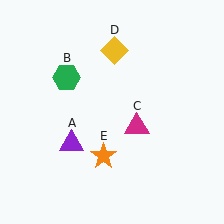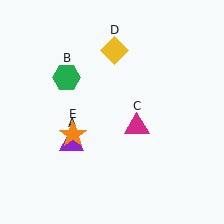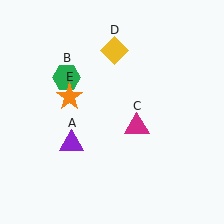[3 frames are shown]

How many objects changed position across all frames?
1 object changed position: orange star (object E).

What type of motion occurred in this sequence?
The orange star (object E) rotated clockwise around the center of the scene.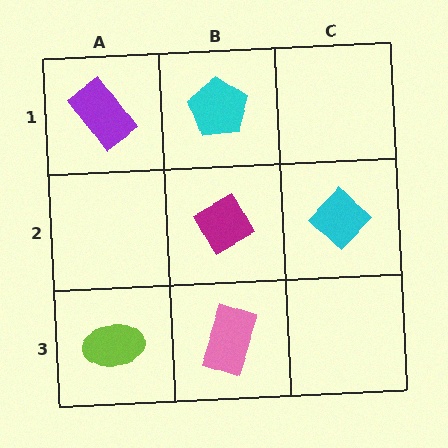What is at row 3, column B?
A pink rectangle.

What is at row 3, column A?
A lime ellipse.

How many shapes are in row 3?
2 shapes.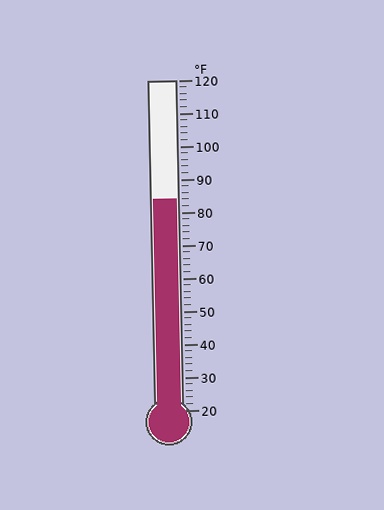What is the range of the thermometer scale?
The thermometer scale ranges from 20°F to 120°F.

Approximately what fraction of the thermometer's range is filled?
The thermometer is filled to approximately 65% of its range.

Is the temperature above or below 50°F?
The temperature is above 50°F.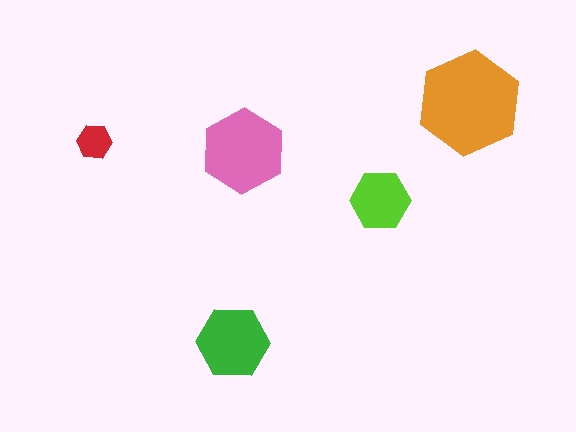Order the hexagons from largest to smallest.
the orange one, the pink one, the green one, the lime one, the red one.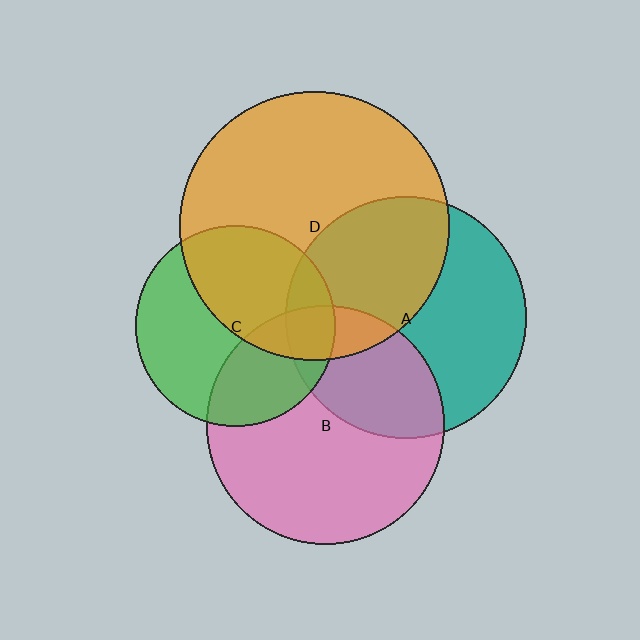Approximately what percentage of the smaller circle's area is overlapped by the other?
Approximately 45%.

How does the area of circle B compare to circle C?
Approximately 1.4 times.